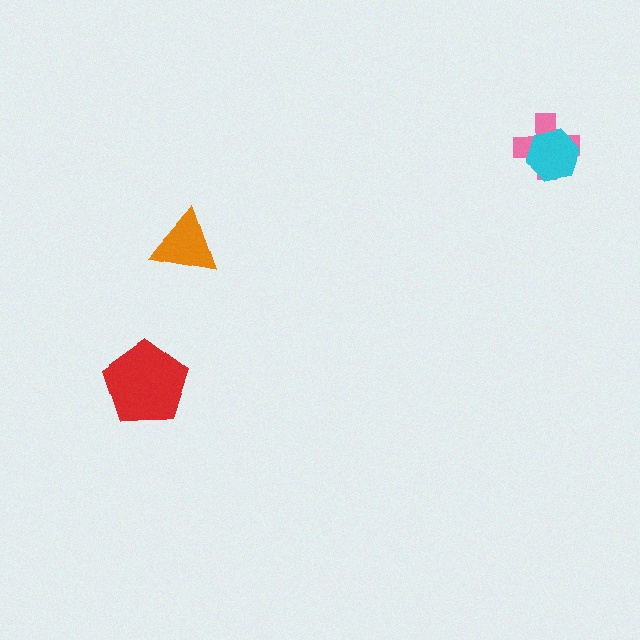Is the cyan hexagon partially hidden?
No, no other shape covers it.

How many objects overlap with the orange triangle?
0 objects overlap with the orange triangle.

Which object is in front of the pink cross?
The cyan hexagon is in front of the pink cross.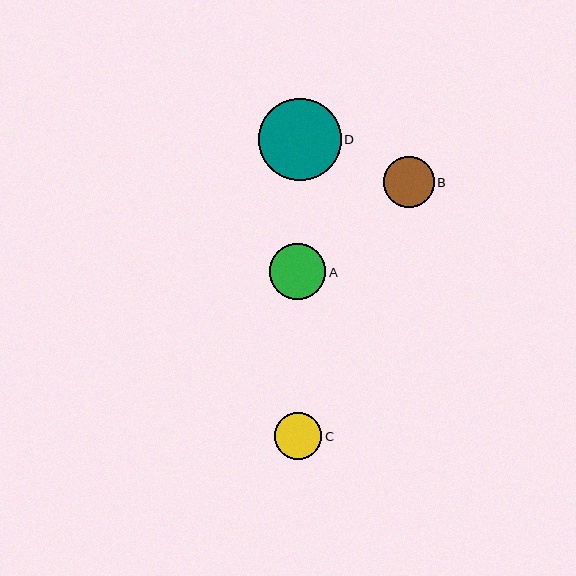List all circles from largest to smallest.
From largest to smallest: D, A, B, C.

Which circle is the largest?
Circle D is the largest with a size of approximately 82 pixels.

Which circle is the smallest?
Circle C is the smallest with a size of approximately 47 pixels.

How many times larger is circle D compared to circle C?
Circle D is approximately 1.7 times the size of circle C.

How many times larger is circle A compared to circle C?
Circle A is approximately 1.2 times the size of circle C.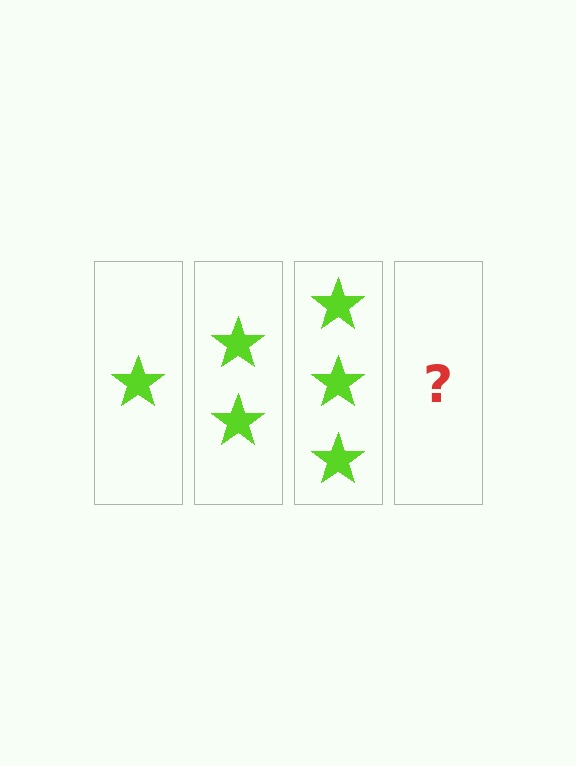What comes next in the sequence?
The next element should be 4 stars.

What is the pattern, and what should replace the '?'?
The pattern is that each step adds one more star. The '?' should be 4 stars.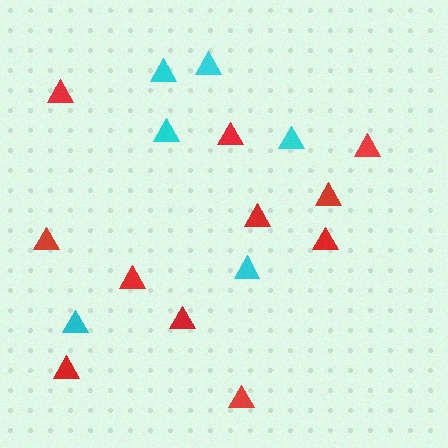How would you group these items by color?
There are 2 groups: one group of red triangles (11) and one group of cyan triangles (6).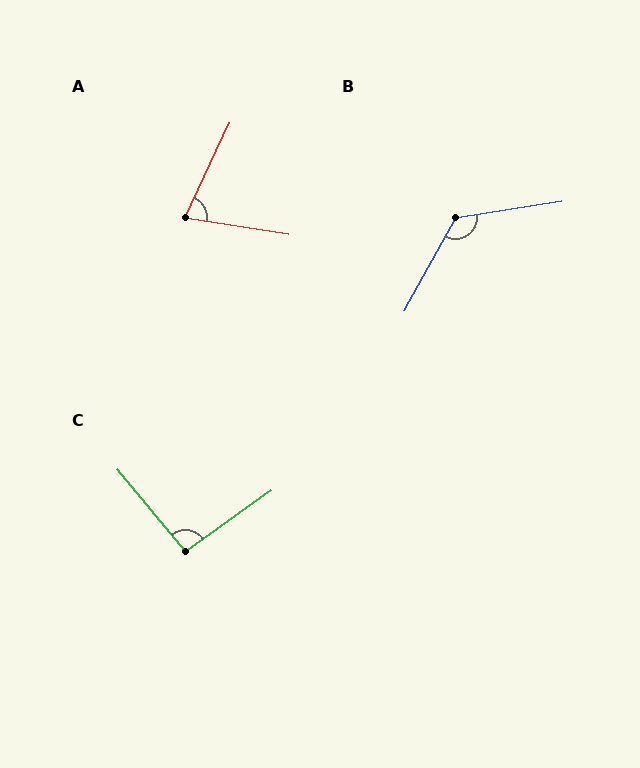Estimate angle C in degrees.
Approximately 94 degrees.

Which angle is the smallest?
A, at approximately 74 degrees.